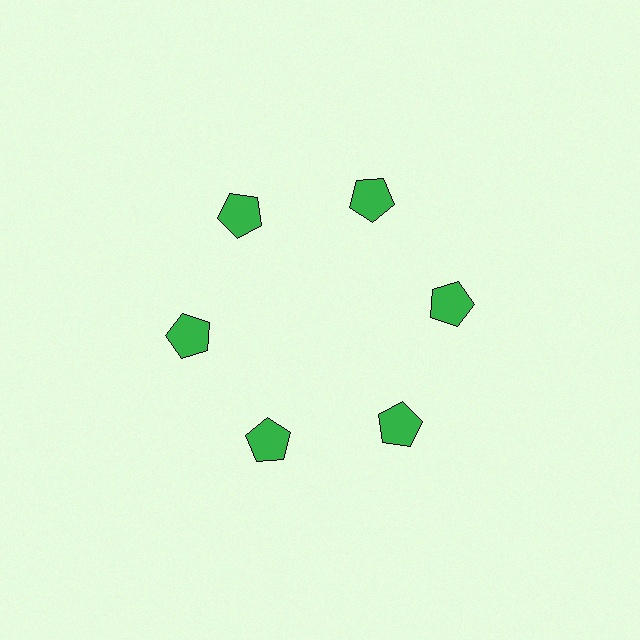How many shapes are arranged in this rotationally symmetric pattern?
There are 6 shapes, arranged in 6 groups of 1.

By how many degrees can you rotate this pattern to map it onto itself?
The pattern maps onto itself every 60 degrees of rotation.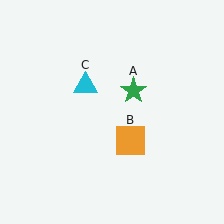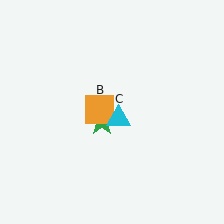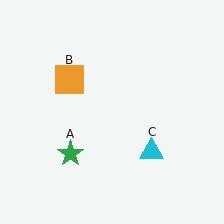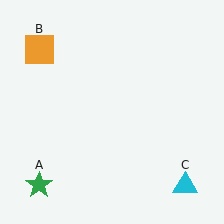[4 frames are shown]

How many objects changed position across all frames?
3 objects changed position: green star (object A), orange square (object B), cyan triangle (object C).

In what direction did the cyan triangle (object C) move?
The cyan triangle (object C) moved down and to the right.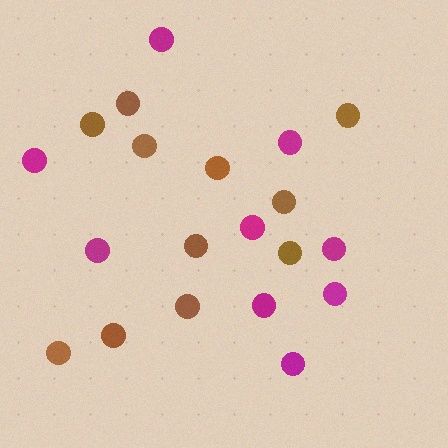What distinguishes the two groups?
There are 2 groups: one group of brown circles (11) and one group of magenta circles (9).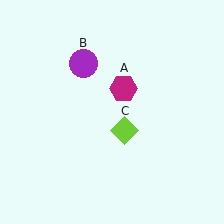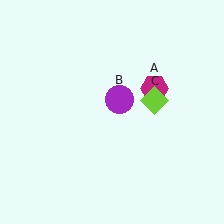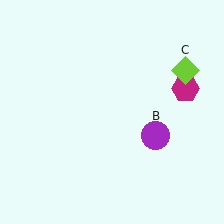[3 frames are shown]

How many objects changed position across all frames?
3 objects changed position: magenta hexagon (object A), purple circle (object B), lime diamond (object C).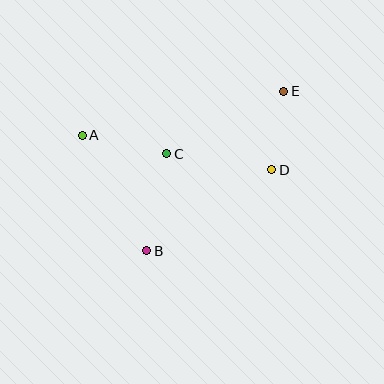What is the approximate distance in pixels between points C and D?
The distance between C and D is approximately 106 pixels.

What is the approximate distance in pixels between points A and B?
The distance between A and B is approximately 132 pixels.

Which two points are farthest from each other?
Points B and E are farthest from each other.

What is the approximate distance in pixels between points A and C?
The distance between A and C is approximately 86 pixels.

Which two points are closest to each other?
Points D and E are closest to each other.